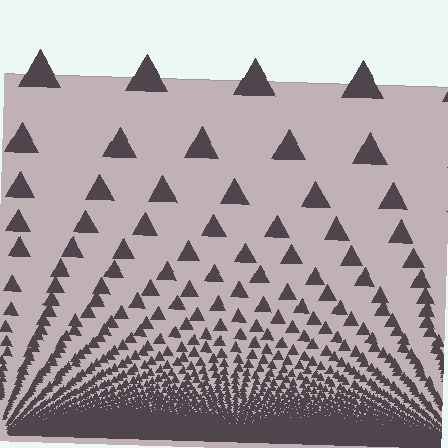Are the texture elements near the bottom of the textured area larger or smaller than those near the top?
Smaller. The gradient is inverted — elements near the bottom are smaller and denser.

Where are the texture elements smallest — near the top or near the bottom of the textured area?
Near the bottom.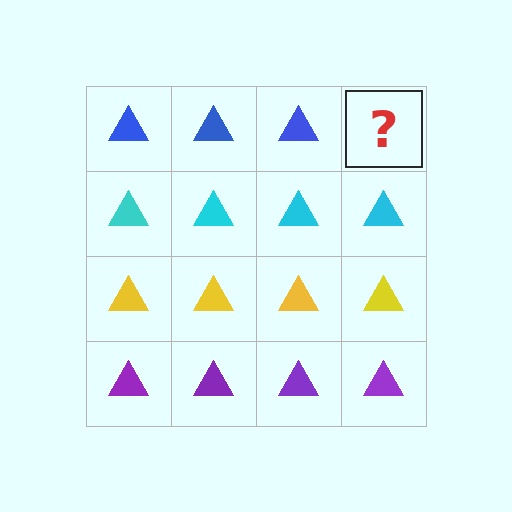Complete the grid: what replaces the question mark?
The question mark should be replaced with a blue triangle.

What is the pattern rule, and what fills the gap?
The rule is that each row has a consistent color. The gap should be filled with a blue triangle.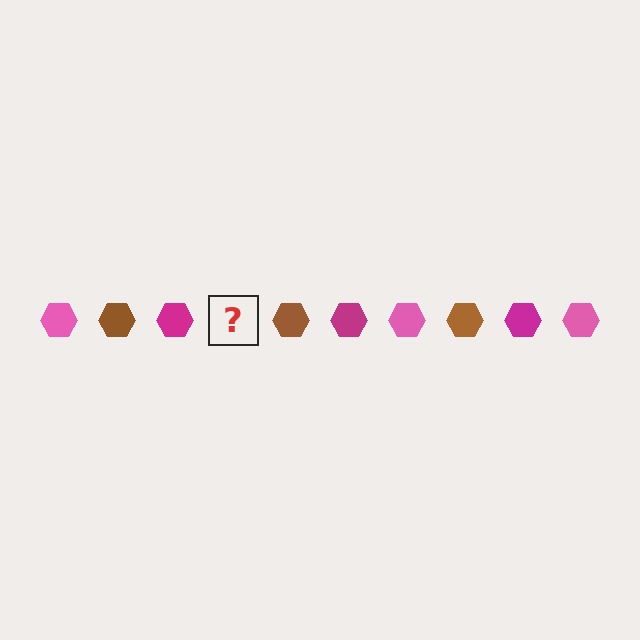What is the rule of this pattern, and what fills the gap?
The rule is that the pattern cycles through pink, brown, magenta hexagons. The gap should be filled with a pink hexagon.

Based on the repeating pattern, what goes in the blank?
The blank should be a pink hexagon.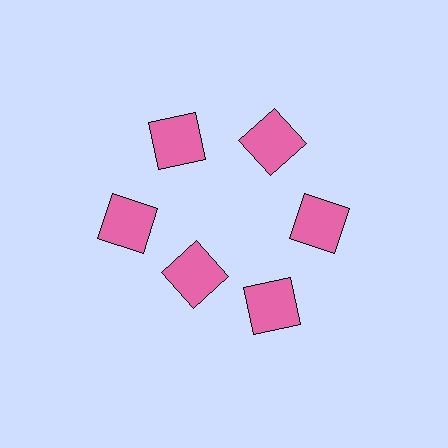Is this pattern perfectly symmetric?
No. The 6 pink squares are arranged in a ring, but one element near the 7 o'clock position is pulled inward toward the center, breaking the 6-fold rotational symmetry.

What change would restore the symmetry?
The symmetry would be restored by moving it outward, back onto the ring so that all 6 squares sit at equal angles and equal distance from the center.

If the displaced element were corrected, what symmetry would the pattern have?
It would have 6-fold rotational symmetry — the pattern would map onto itself every 60 degrees.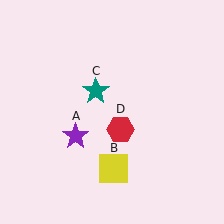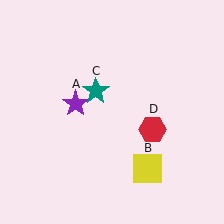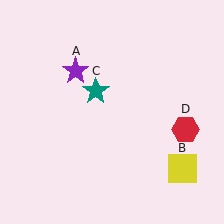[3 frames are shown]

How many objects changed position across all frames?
3 objects changed position: purple star (object A), yellow square (object B), red hexagon (object D).